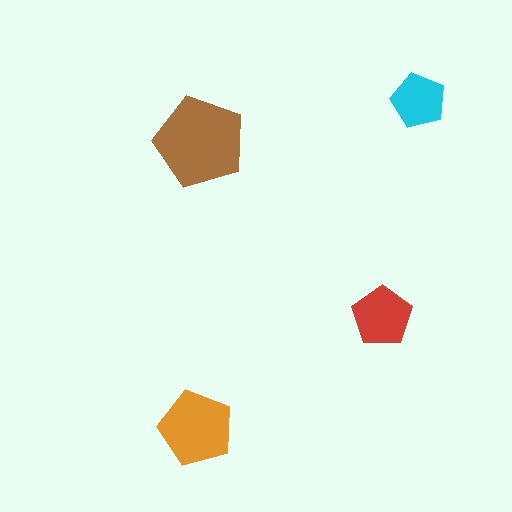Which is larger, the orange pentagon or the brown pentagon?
The brown one.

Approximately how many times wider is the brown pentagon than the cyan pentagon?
About 1.5 times wider.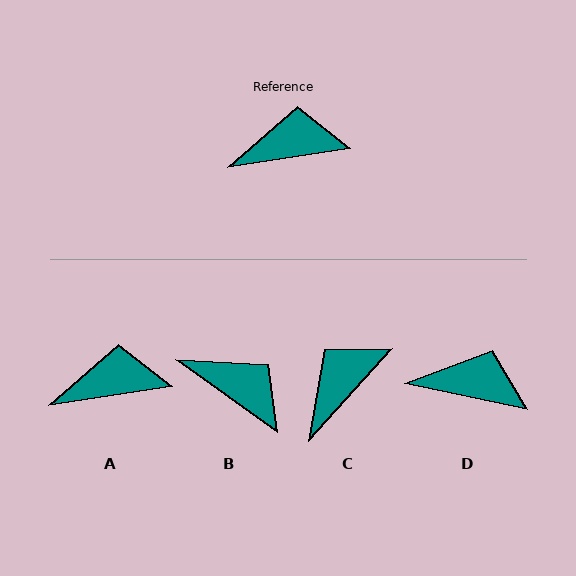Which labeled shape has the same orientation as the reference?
A.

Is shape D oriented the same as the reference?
No, it is off by about 21 degrees.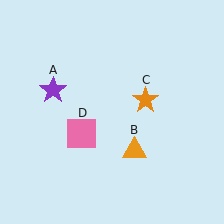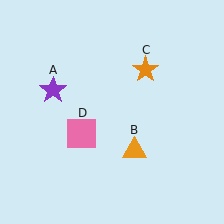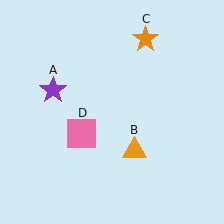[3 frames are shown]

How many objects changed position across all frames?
1 object changed position: orange star (object C).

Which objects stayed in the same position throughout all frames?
Purple star (object A) and orange triangle (object B) and pink square (object D) remained stationary.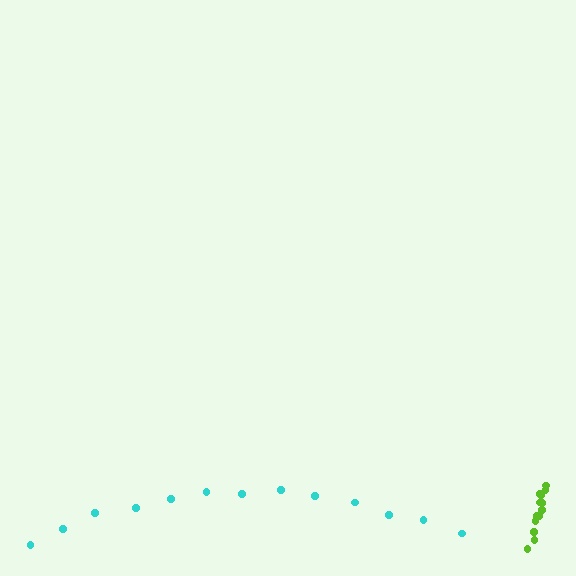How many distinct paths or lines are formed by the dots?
There are 2 distinct paths.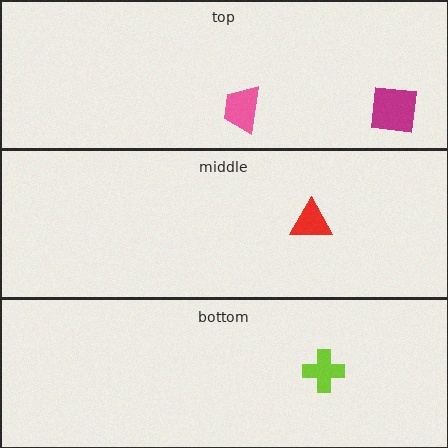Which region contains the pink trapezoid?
The top region.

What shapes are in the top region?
The pink trapezoid, the magenta square.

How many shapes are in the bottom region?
1.